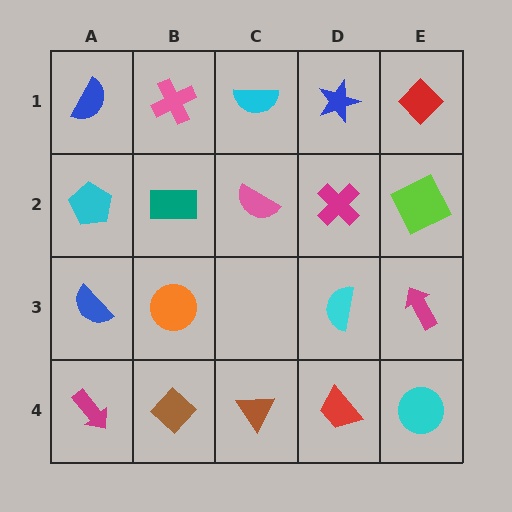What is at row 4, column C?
A brown triangle.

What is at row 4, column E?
A cyan circle.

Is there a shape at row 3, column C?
No, that cell is empty.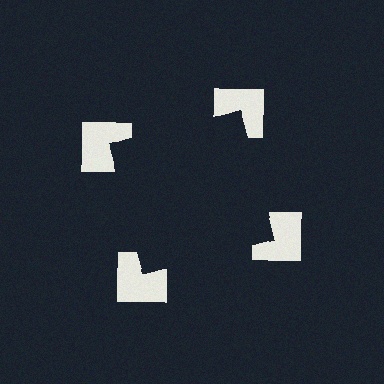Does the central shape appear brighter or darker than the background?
It typically appears slightly darker than the background, even though no actual brightness change is drawn.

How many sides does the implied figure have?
4 sides.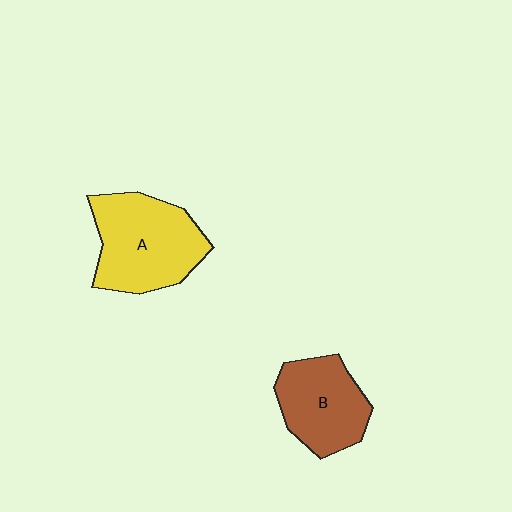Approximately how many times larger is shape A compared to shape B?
Approximately 1.3 times.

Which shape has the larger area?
Shape A (yellow).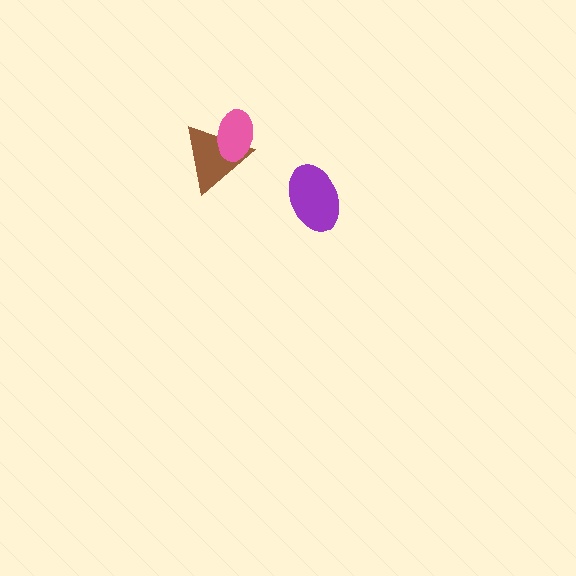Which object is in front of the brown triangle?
The pink ellipse is in front of the brown triangle.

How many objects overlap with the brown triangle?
1 object overlaps with the brown triangle.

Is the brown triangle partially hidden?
Yes, it is partially covered by another shape.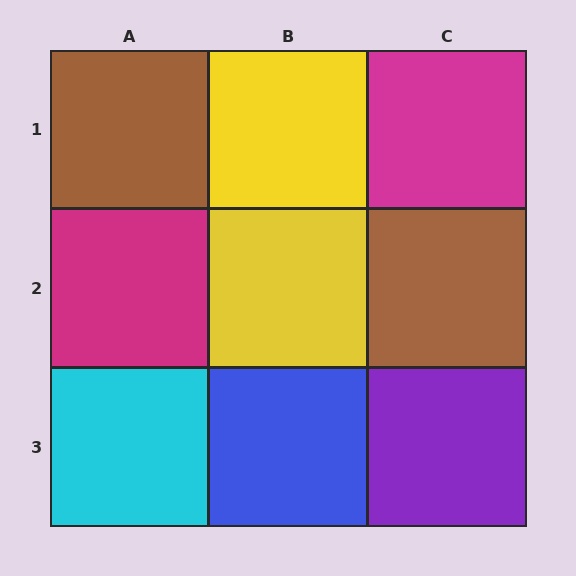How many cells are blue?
1 cell is blue.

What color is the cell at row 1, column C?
Magenta.